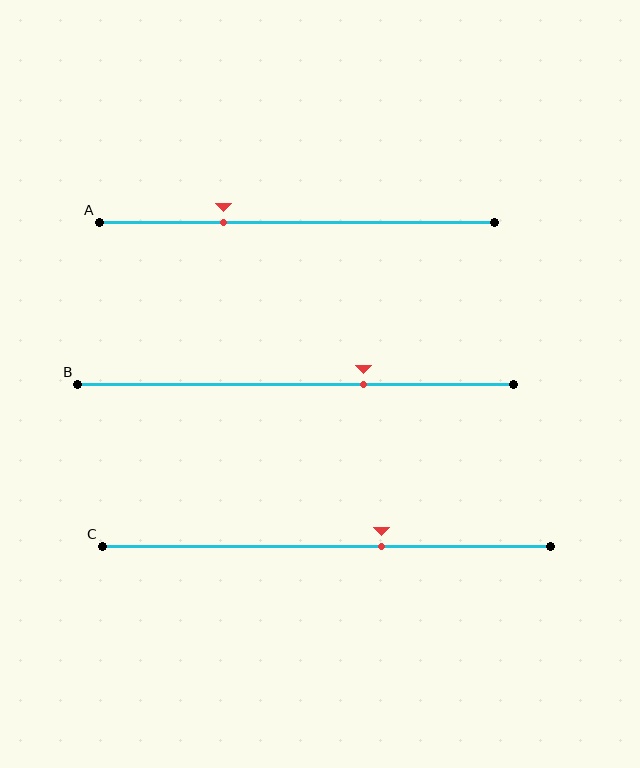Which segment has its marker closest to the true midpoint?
Segment C has its marker closest to the true midpoint.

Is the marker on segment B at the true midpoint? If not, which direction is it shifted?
No, the marker on segment B is shifted to the right by about 16% of the segment length.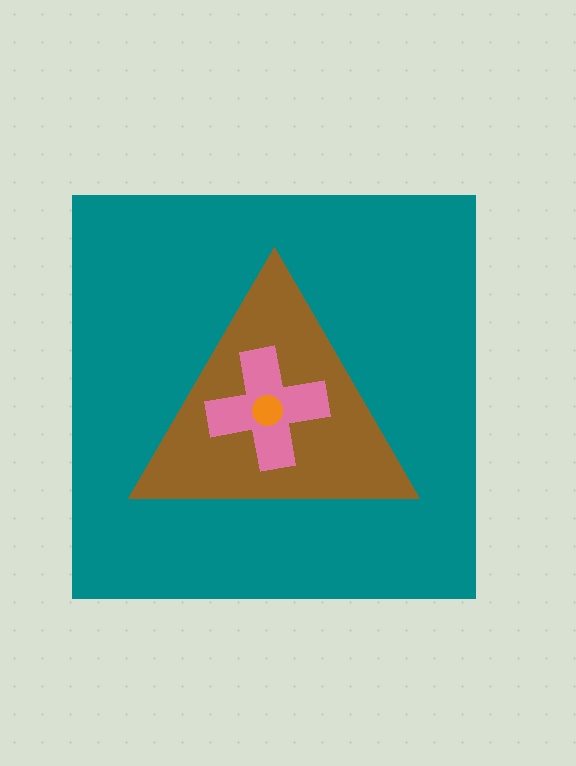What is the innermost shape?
The orange circle.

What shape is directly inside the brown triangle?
The pink cross.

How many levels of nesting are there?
4.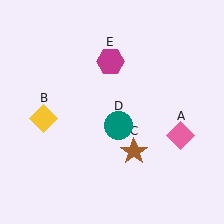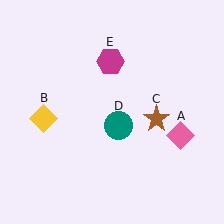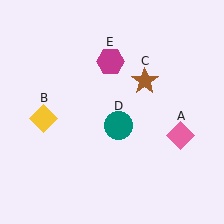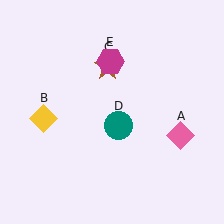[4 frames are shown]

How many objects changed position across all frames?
1 object changed position: brown star (object C).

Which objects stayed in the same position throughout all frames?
Pink diamond (object A) and yellow diamond (object B) and teal circle (object D) and magenta hexagon (object E) remained stationary.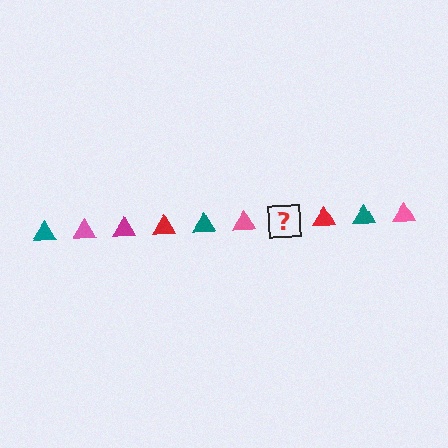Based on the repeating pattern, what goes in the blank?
The blank should be a magenta triangle.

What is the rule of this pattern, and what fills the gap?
The rule is that the pattern cycles through teal, pink, magenta, red triangles. The gap should be filled with a magenta triangle.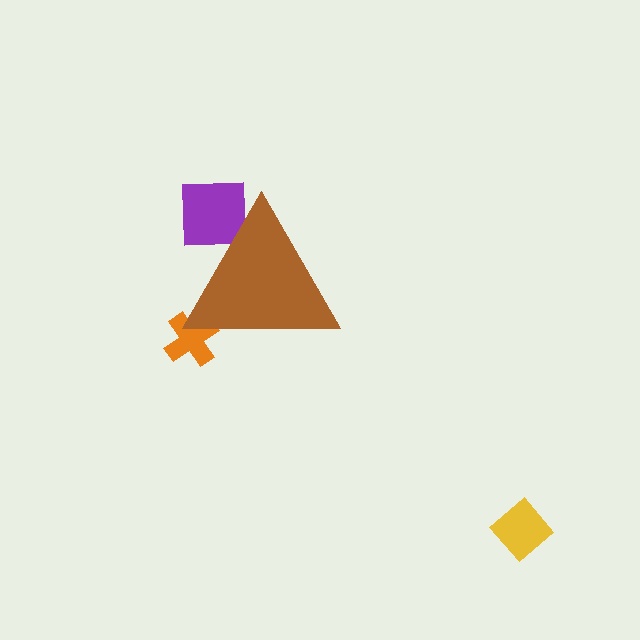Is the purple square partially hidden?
Yes, the purple square is partially hidden behind the brown triangle.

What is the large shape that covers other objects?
A brown triangle.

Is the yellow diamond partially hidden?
No, the yellow diamond is fully visible.